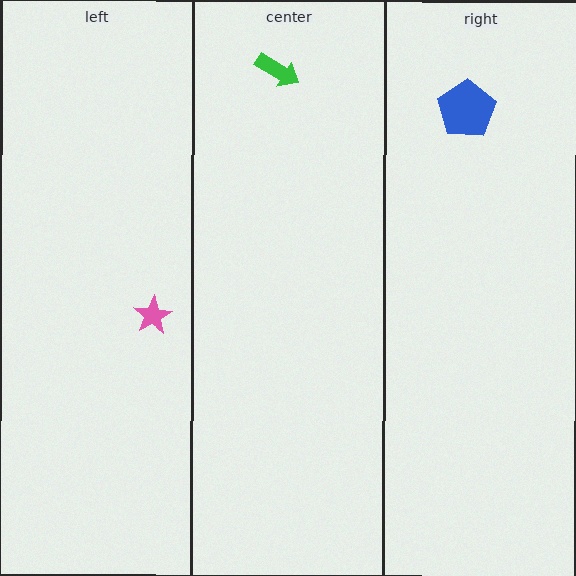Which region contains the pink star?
The left region.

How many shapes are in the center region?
1.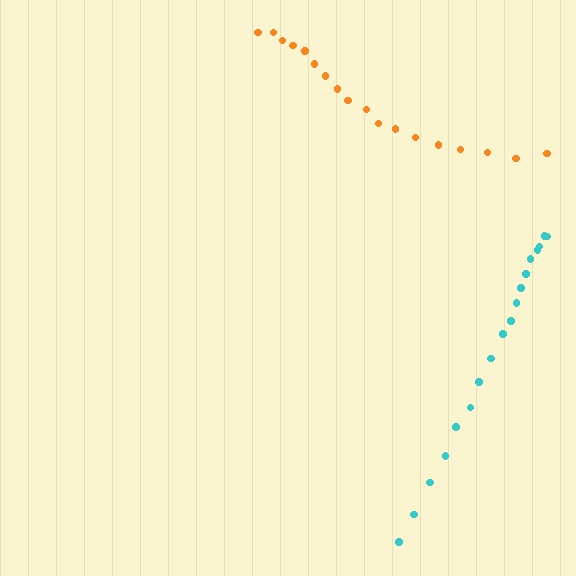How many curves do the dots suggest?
There are 2 distinct paths.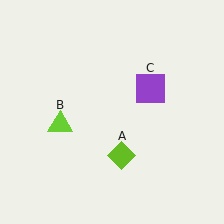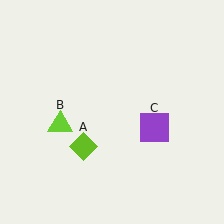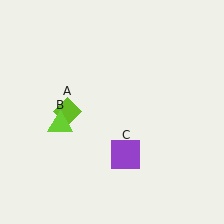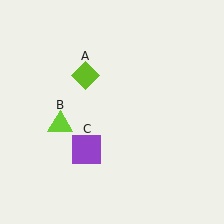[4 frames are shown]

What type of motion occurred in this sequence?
The lime diamond (object A), purple square (object C) rotated clockwise around the center of the scene.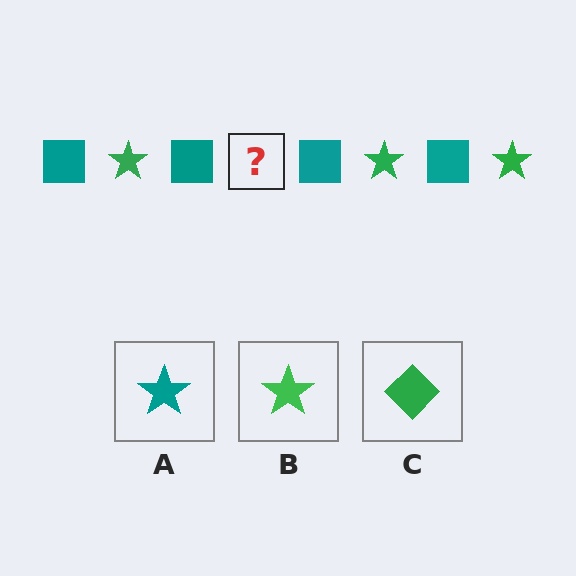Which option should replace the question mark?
Option B.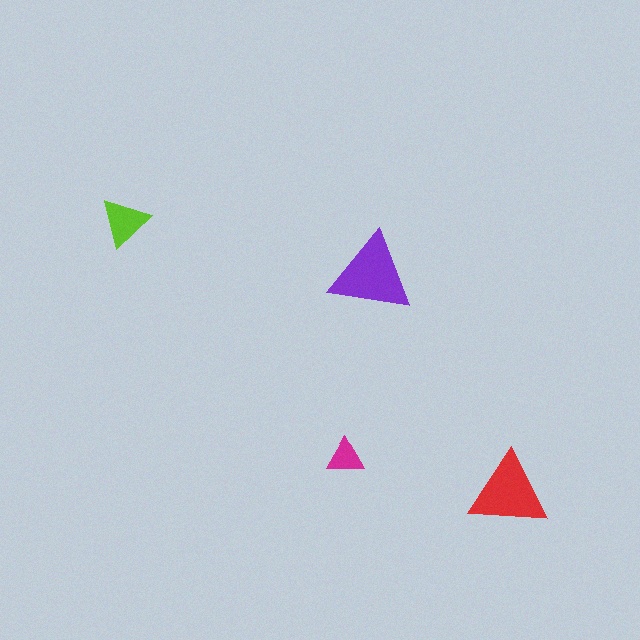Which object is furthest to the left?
The lime triangle is leftmost.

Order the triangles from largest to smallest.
the purple one, the red one, the lime one, the magenta one.